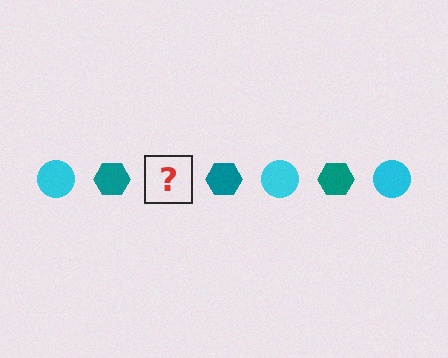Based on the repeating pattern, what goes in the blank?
The blank should be a cyan circle.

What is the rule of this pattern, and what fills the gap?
The rule is that the pattern alternates between cyan circle and teal hexagon. The gap should be filled with a cyan circle.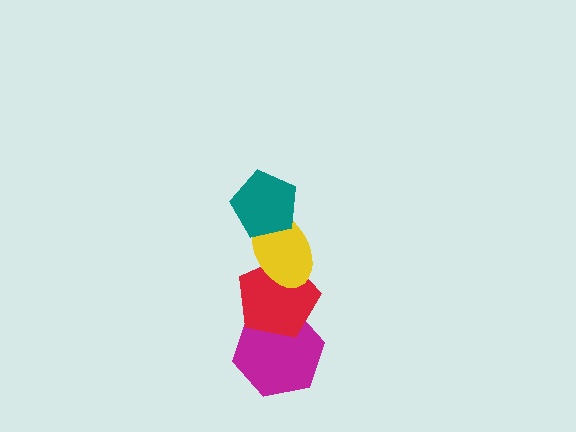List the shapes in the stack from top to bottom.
From top to bottom: the teal pentagon, the yellow ellipse, the red pentagon, the magenta hexagon.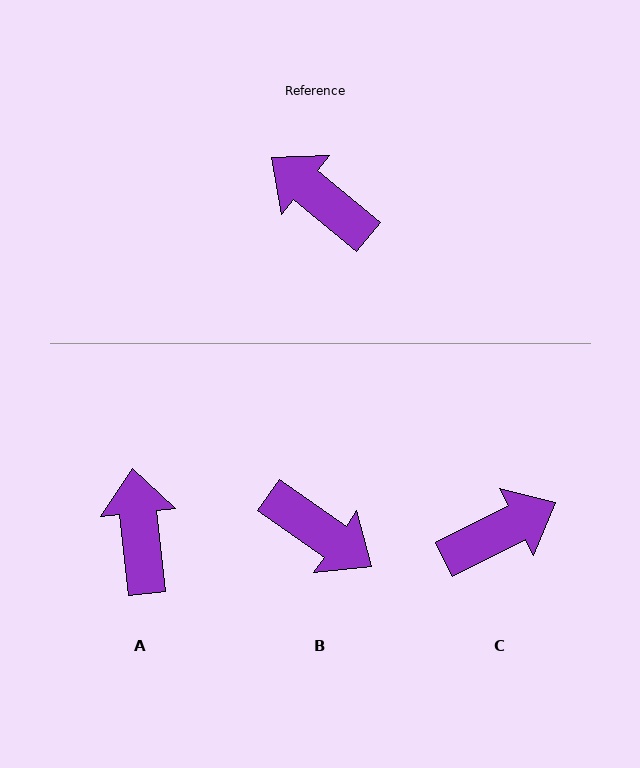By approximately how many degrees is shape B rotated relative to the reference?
Approximately 176 degrees clockwise.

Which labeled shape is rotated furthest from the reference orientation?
B, about 176 degrees away.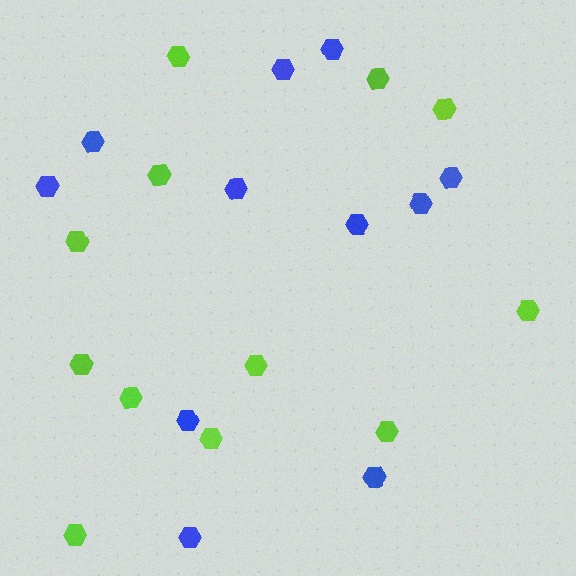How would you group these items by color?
There are 2 groups: one group of lime hexagons (12) and one group of blue hexagons (11).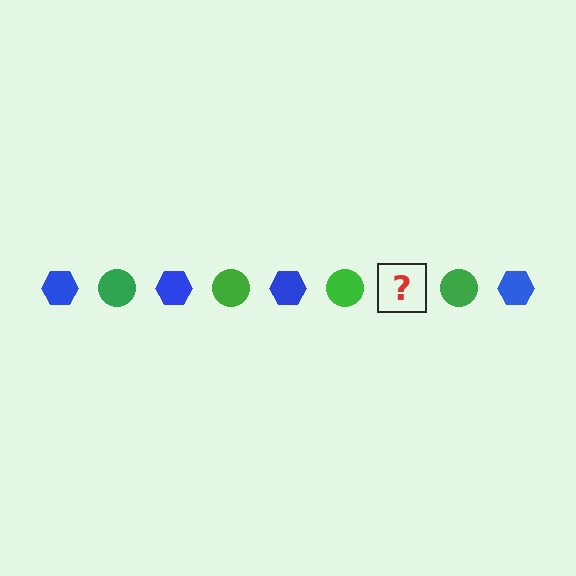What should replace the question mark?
The question mark should be replaced with a blue hexagon.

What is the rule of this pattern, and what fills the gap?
The rule is that the pattern alternates between blue hexagon and green circle. The gap should be filled with a blue hexagon.